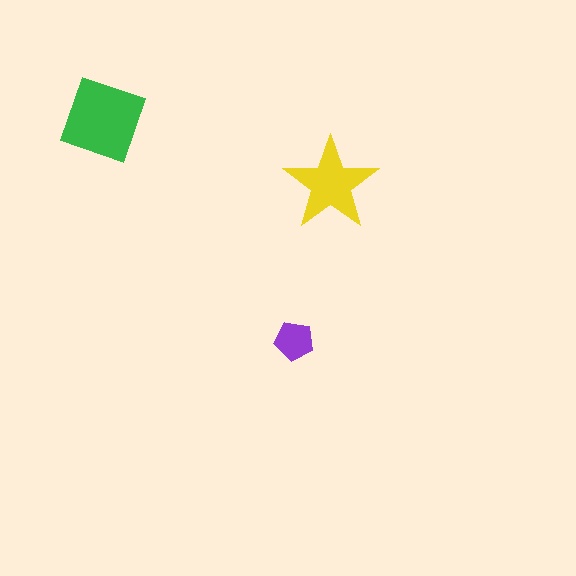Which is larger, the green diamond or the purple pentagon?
The green diamond.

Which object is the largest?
The green diamond.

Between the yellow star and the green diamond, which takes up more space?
The green diamond.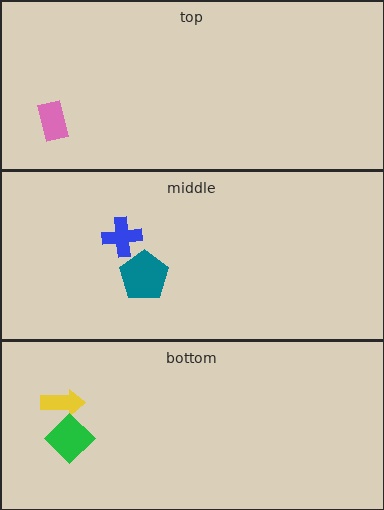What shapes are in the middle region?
The blue cross, the teal pentagon.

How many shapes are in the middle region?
2.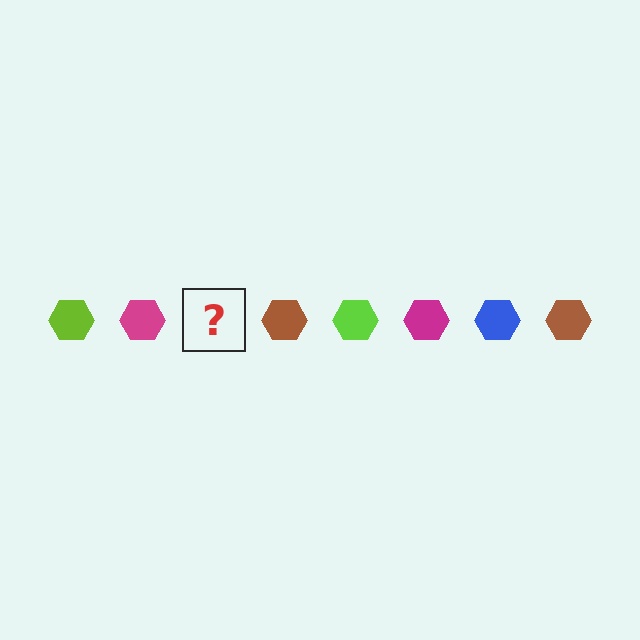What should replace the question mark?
The question mark should be replaced with a blue hexagon.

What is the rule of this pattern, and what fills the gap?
The rule is that the pattern cycles through lime, magenta, blue, brown hexagons. The gap should be filled with a blue hexagon.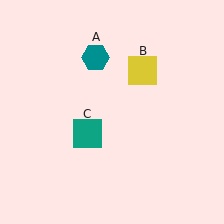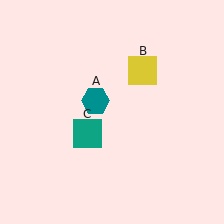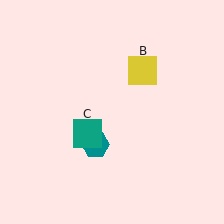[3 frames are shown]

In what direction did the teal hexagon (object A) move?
The teal hexagon (object A) moved down.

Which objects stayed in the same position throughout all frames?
Yellow square (object B) and teal square (object C) remained stationary.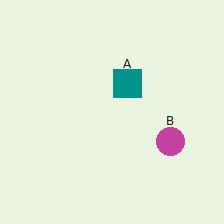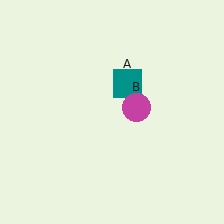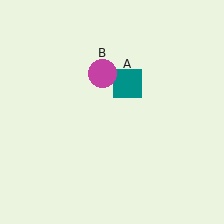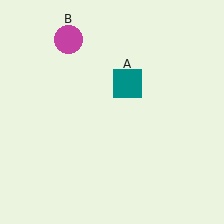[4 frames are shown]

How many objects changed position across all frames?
1 object changed position: magenta circle (object B).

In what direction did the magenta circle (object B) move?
The magenta circle (object B) moved up and to the left.